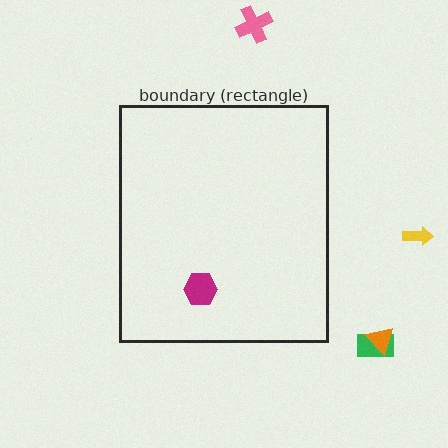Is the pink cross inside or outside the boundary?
Outside.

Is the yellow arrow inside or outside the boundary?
Outside.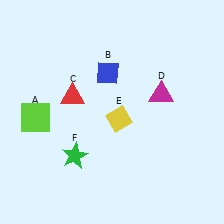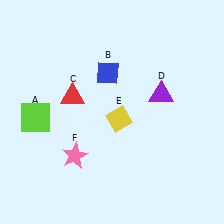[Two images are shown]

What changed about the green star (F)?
In Image 1, F is green. In Image 2, it changed to pink.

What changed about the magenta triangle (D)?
In Image 1, D is magenta. In Image 2, it changed to purple.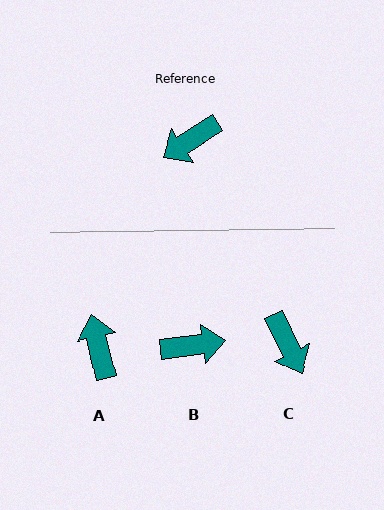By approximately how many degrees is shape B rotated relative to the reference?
Approximately 155 degrees counter-clockwise.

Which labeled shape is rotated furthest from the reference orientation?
B, about 155 degrees away.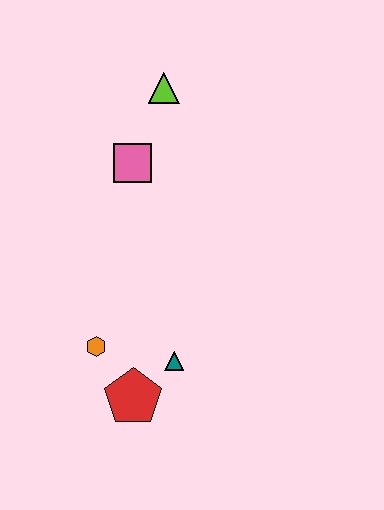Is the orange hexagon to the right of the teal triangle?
No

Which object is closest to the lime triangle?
The pink square is closest to the lime triangle.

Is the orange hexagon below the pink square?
Yes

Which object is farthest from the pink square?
The red pentagon is farthest from the pink square.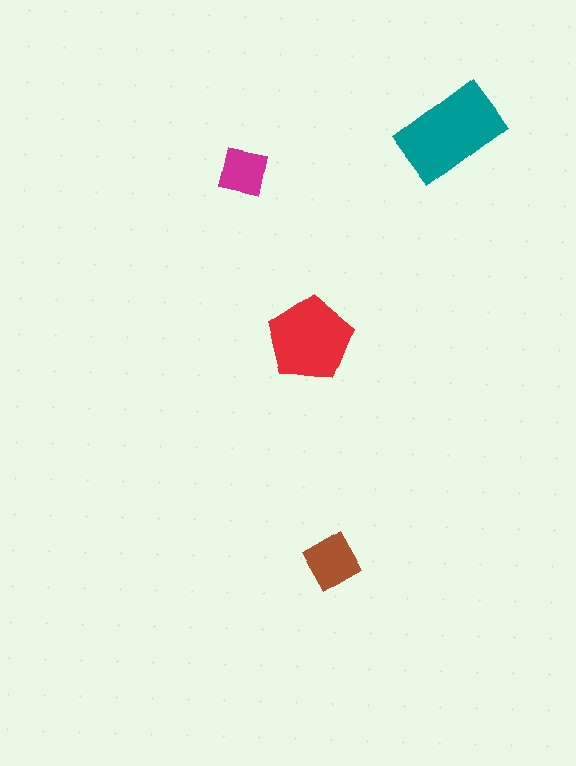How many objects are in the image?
There are 4 objects in the image.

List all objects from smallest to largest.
The magenta square, the brown square, the red pentagon, the teal rectangle.